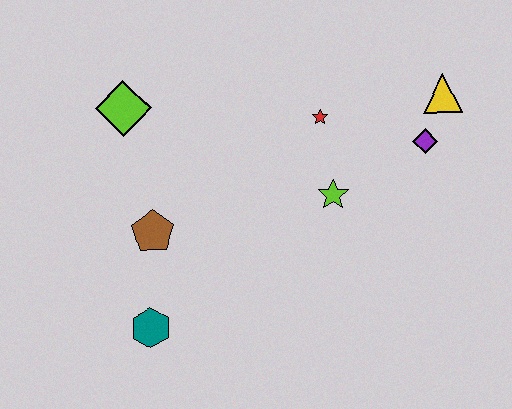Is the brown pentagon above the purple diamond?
No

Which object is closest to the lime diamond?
The brown pentagon is closest to the lime diamond.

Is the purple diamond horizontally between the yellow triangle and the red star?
Yes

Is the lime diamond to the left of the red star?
Yes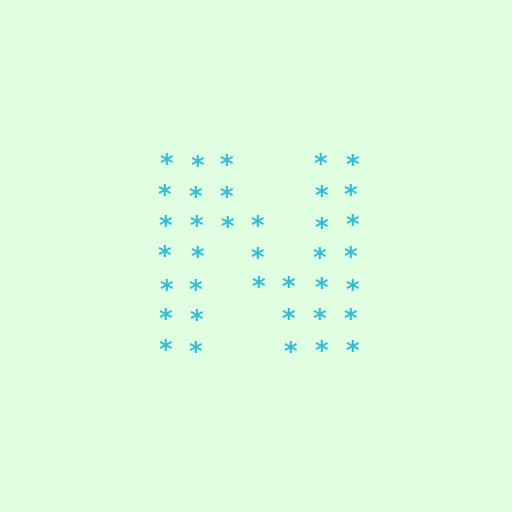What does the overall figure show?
The overall figure shows the letter N.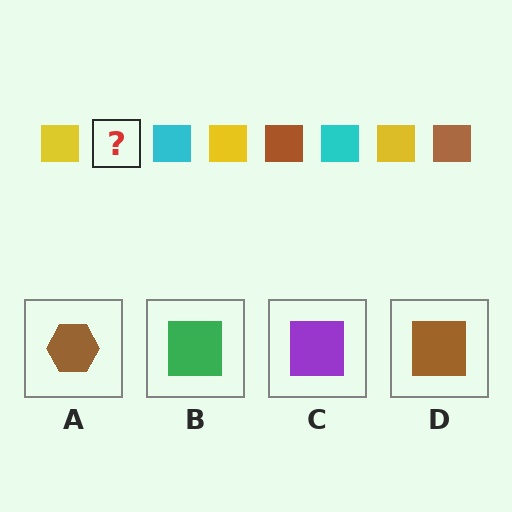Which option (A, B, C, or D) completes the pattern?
D.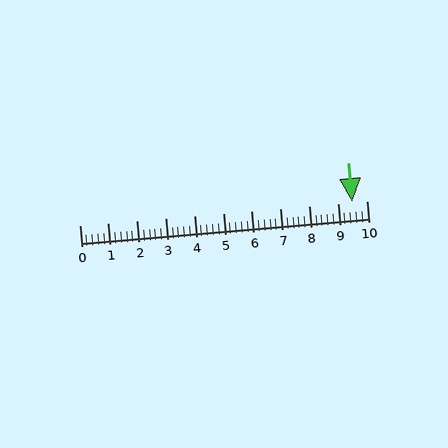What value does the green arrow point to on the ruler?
The green arrow points to approximately 9.5.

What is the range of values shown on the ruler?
The ruler shows values from 0 to 10.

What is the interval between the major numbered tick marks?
The major tick marks are spaced 1 units apart.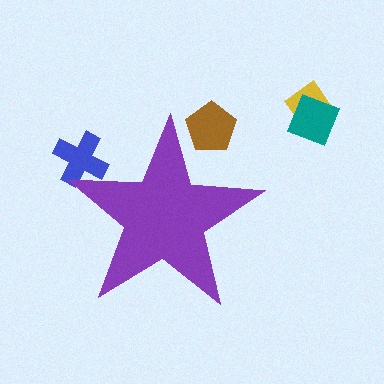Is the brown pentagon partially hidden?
Yes, the brown pentagon is partially hidden behind the purple star.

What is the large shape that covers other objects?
A purple star.